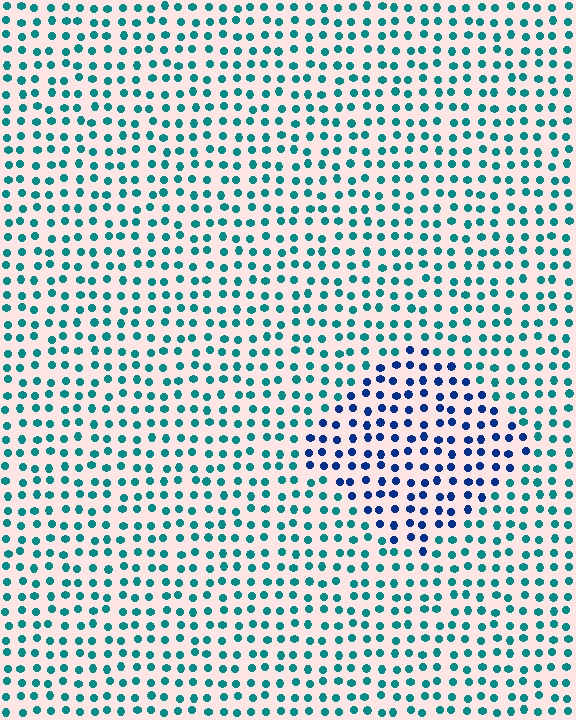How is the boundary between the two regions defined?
The boundary is defined purely by a slight shift in hue (about 43 degrees). Spacing, size, and orientation are identical on both sides.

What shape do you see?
I see a diamond.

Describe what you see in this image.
The image is filled with small teal elements in a uniform arrangement. A diamond-shaped region is visible where the elements are tinted to a slightly different hue, forming a subtle color boundary.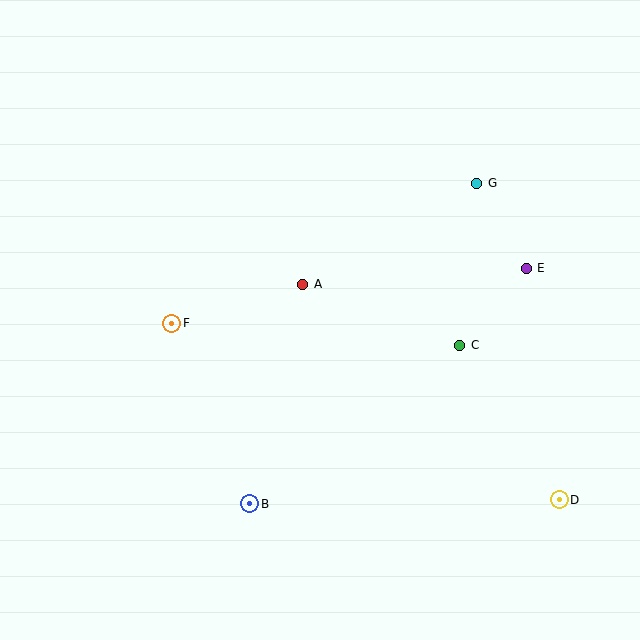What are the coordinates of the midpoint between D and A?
The midpoint between D and A is at (431, 392).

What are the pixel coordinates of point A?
Point A is at (303, 284).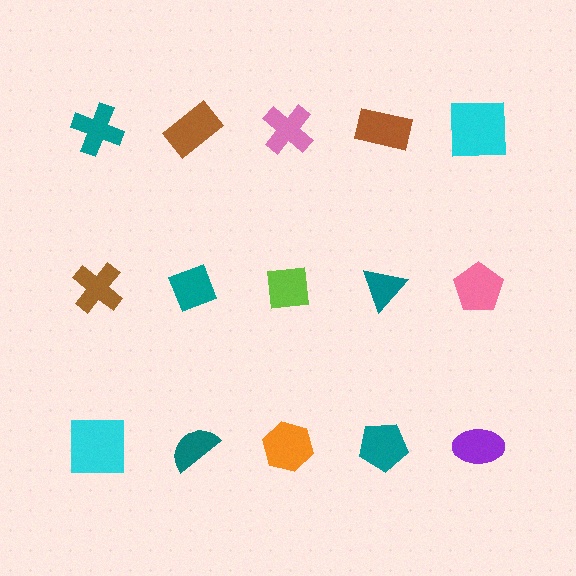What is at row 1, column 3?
A pink cross.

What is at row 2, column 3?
A lime square.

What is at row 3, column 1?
A cyan square.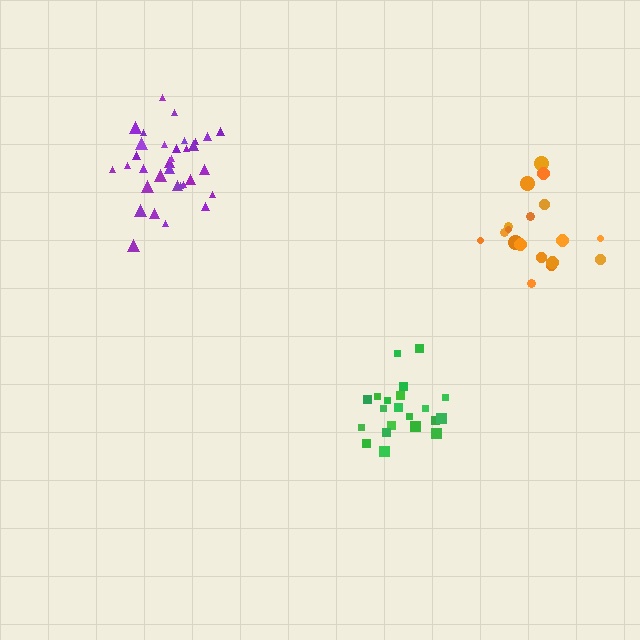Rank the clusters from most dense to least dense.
green, purple, orange.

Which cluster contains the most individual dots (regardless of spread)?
Purple (33).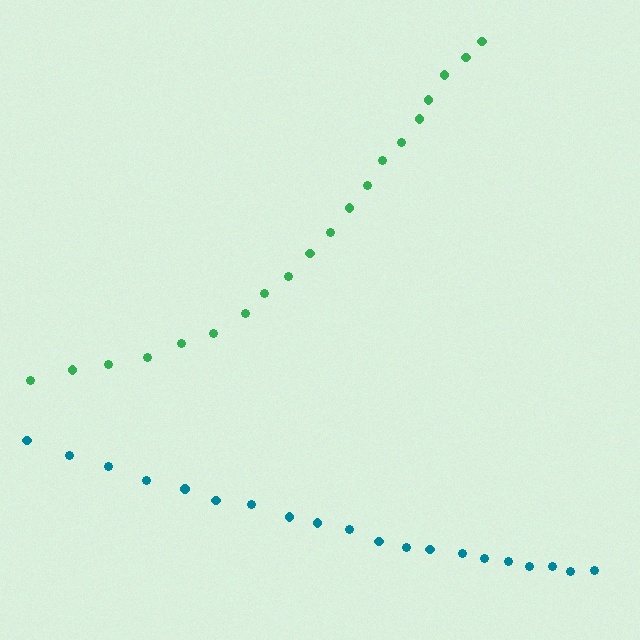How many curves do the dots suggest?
There are 2 distinct paths.